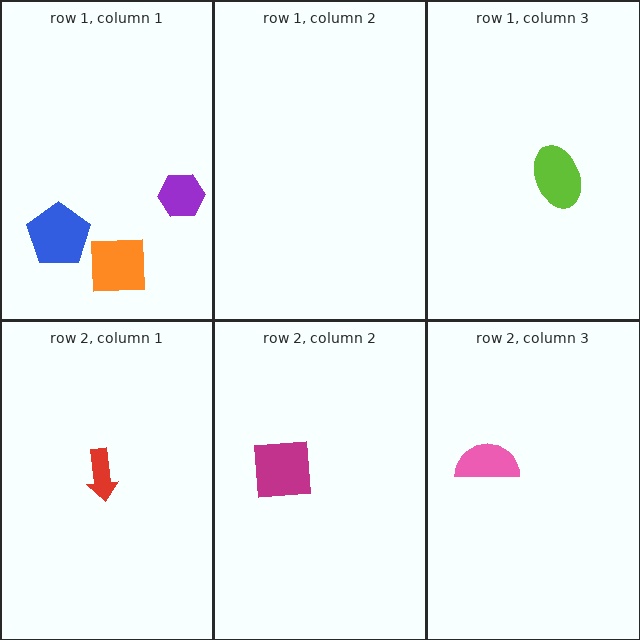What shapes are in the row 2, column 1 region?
The red arrow.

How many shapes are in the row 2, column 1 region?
1.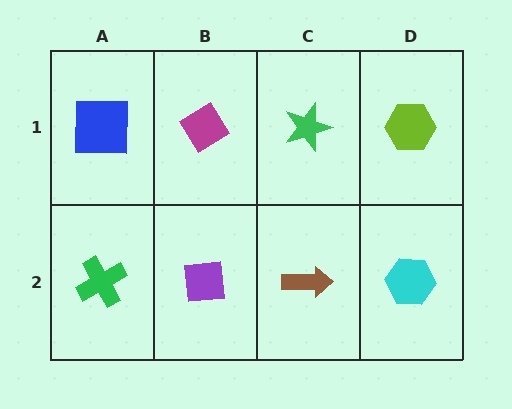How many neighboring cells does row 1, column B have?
3.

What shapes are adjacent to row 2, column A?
A blue square (row 1, column A), a purple square (row 2, column B).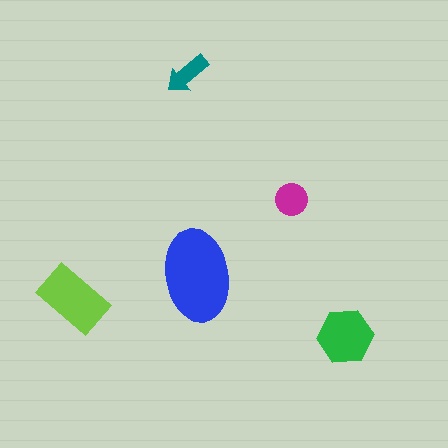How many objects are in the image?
There are 5 objects in the image.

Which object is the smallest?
The teal arrow.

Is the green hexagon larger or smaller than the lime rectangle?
Smaller.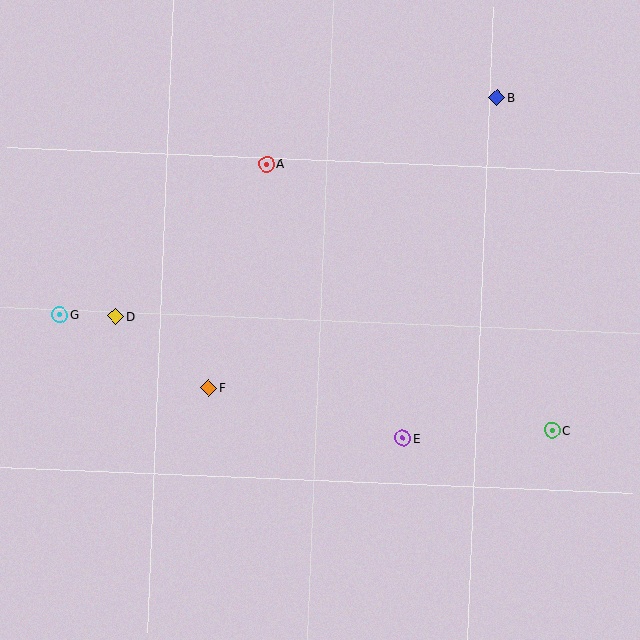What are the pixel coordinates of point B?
Point B is at (497, 97).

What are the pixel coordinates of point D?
Point D is at (116, 317).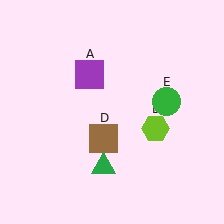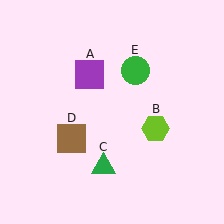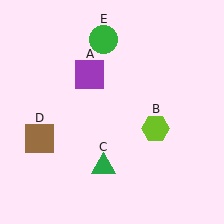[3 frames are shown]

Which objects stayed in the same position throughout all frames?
Purple square (object A) and lime hexagon (object B) and green triangle (object C) remained stationary.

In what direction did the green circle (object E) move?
The green circle (object E) moved up and to the left.